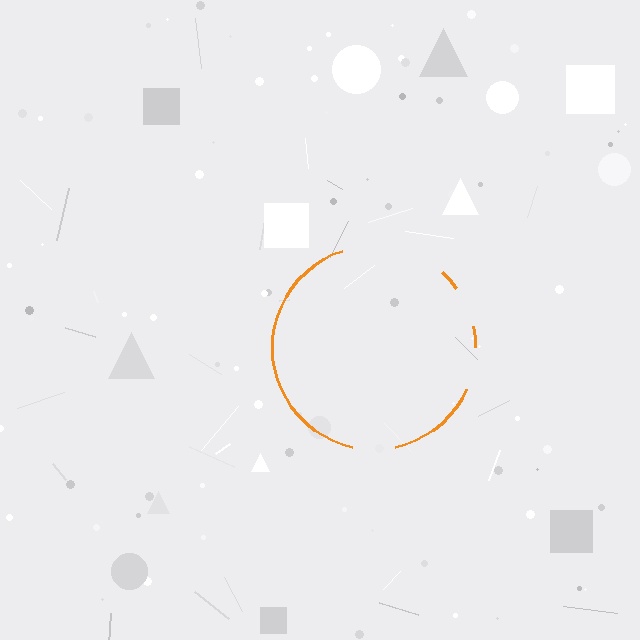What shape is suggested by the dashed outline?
The dashed outline suggests a circle.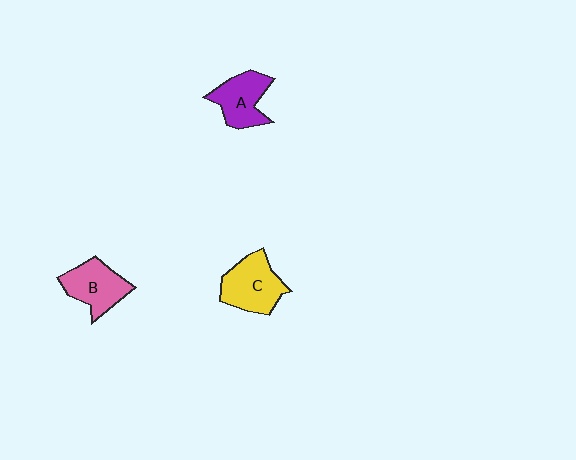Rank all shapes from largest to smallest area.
From largest to smallest: C (yellow), B (pink), A (purple).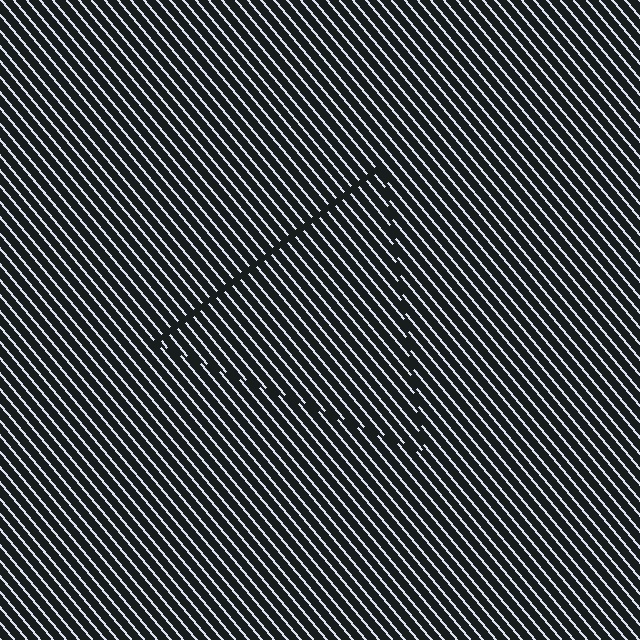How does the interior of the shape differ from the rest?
The interior of the shape contains the same grating, shifted by half a period — the contour is defined by the phase discontinuity where line-ends from the inner and outer gratings abut.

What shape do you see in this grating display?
An illusory triangle. The interior of the shape contains the same grating, shifted by half a period — the contour is defined by the phase discontinuity where line-ends from the inner and outer gratings abut.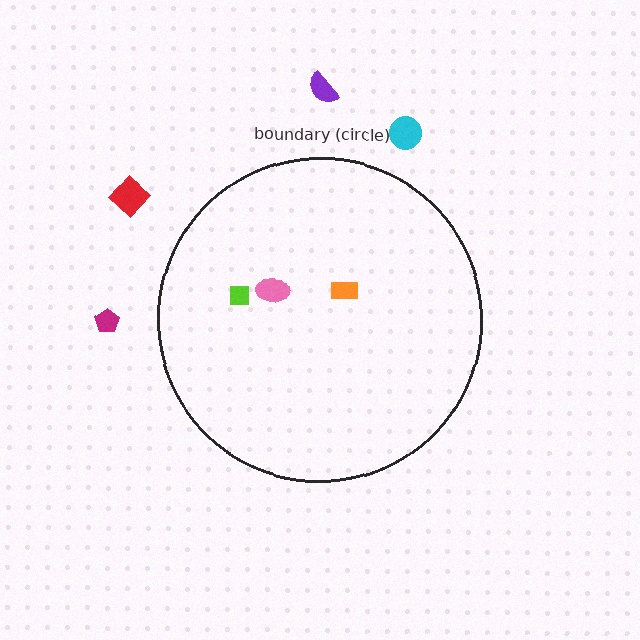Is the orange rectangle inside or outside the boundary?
Inside.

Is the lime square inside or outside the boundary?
Inside.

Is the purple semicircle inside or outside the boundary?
Outside.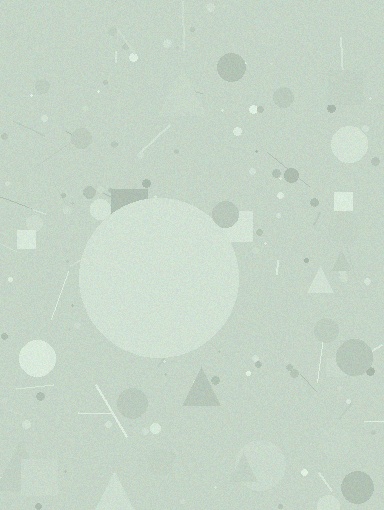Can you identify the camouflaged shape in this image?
The camouflaged shape is a circle.